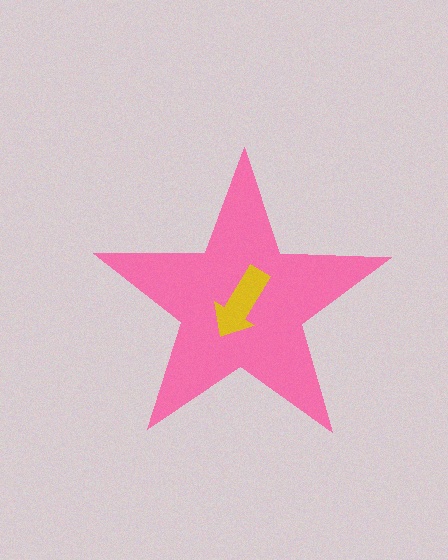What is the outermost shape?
The pink star.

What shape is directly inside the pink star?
The yellow arrow.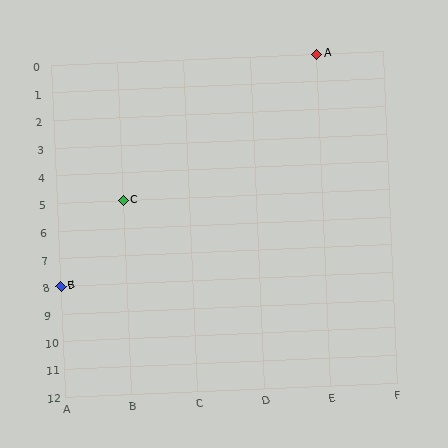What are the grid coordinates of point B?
Point B is at grid coordinates (A, 8).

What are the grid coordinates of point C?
Point C is at grid coordinates (B, 5).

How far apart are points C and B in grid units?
Points C and B are 1 column and 3 rows apart (about 3.2 grid units diagonally).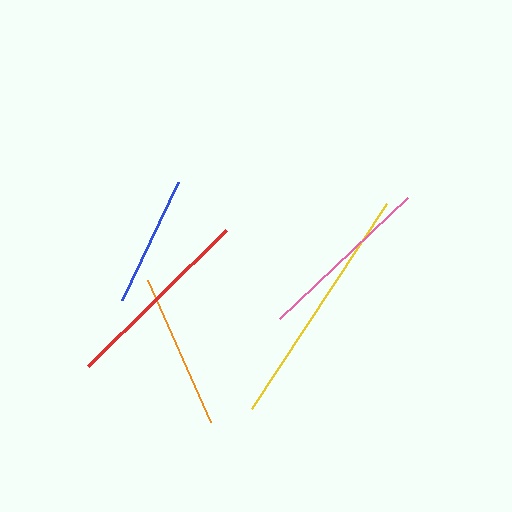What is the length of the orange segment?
The orange segment is approximately 156 pixels long.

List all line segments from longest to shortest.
From longest to shortest: yellow, red, pink, orange, blue.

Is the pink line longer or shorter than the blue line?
The pink line is longer than the blue line.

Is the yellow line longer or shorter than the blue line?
The yellow line is longer than the blue line.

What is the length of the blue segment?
The blue segment is approximately 131 pixels long.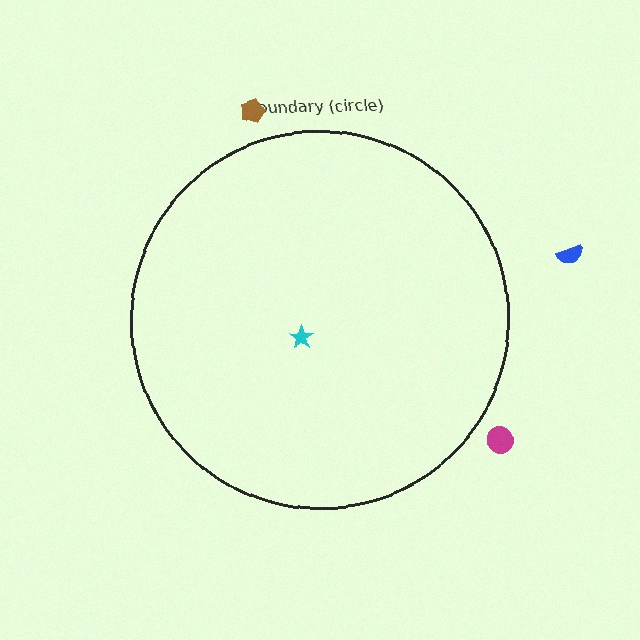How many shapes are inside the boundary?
1 inside, 3 outside.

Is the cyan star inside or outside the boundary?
Inside.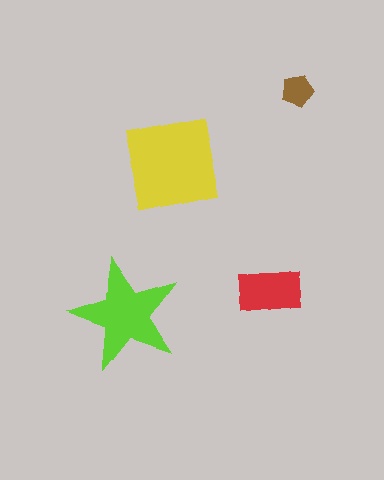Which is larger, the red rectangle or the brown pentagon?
The red rectangle.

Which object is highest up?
The brown pentagon is topmost.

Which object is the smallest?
The brown pentagon.